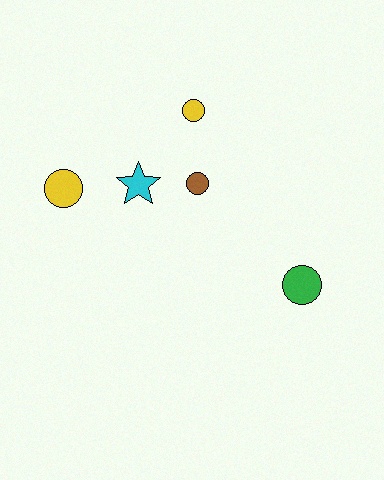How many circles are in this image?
There are 4 circles.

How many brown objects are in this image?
There is 1 brown object.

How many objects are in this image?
There are 5 objects.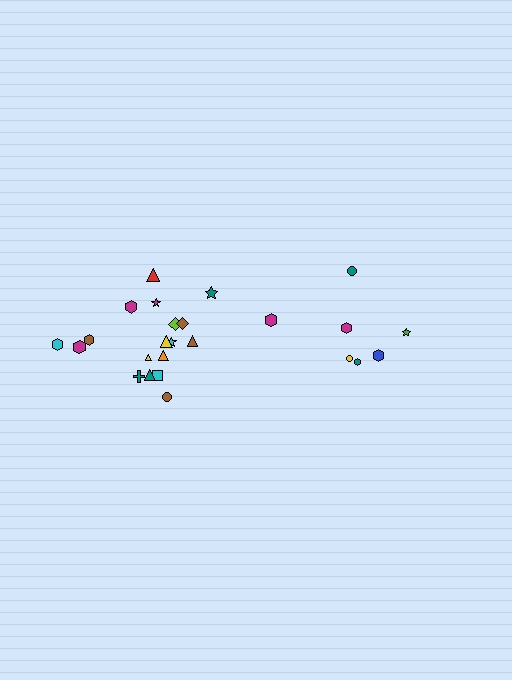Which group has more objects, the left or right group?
The left group.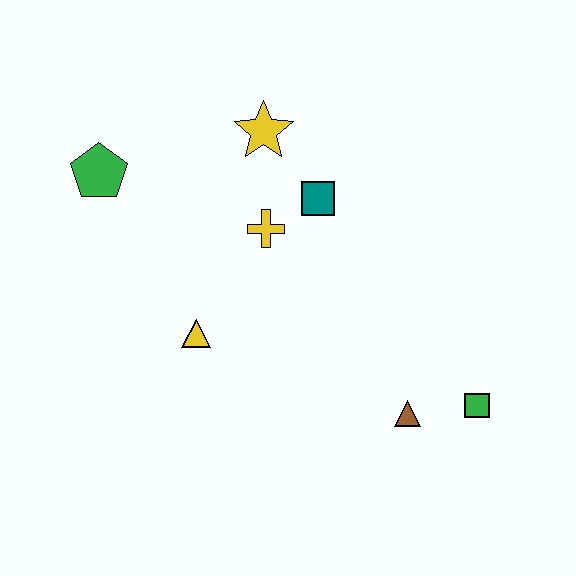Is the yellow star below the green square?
No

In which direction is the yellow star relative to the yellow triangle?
The yellow star is above the yellow triangle.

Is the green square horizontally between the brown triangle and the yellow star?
No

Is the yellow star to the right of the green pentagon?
Yes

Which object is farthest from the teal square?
The green square is farthest from the teal square.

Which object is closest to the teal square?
The yellow cross is closest to the teal square.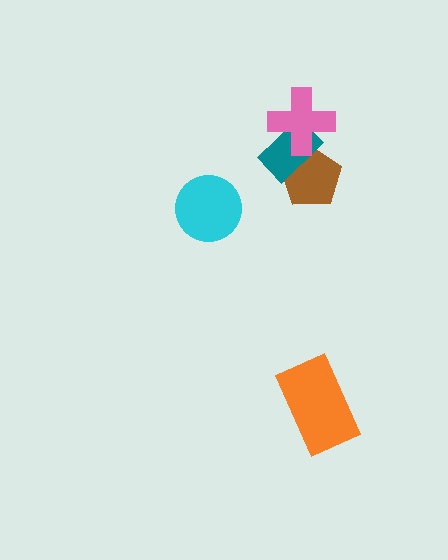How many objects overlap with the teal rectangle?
2 objects overlap with the teal rectangle.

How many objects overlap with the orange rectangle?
0 objects overlap with the orange rectangle.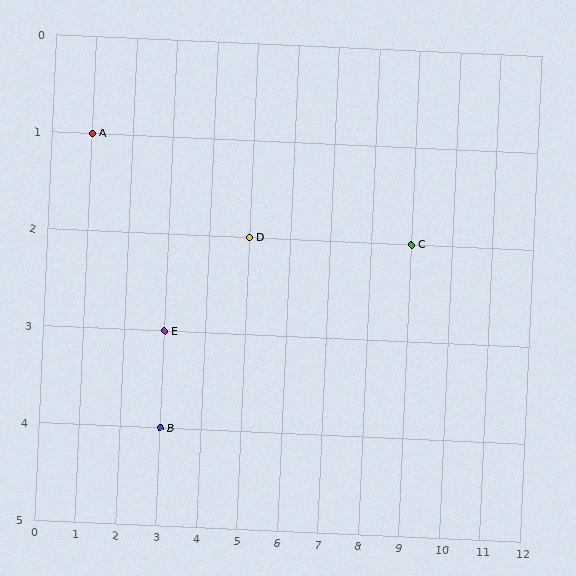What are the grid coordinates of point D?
Point D is at grid coordinates (5, 2).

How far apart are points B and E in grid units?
Points B and E are 1 row apart.